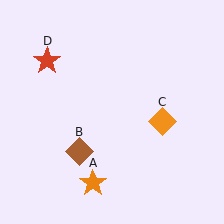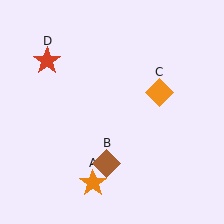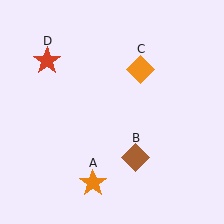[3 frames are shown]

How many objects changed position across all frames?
2 objects changed position: brown diamond (object B), orange diamond (object C).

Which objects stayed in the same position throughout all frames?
Orange star (object A) and red star (object D) remained stationary.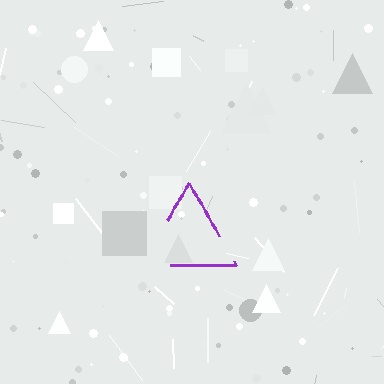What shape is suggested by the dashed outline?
The dashed outline suggests a triangle.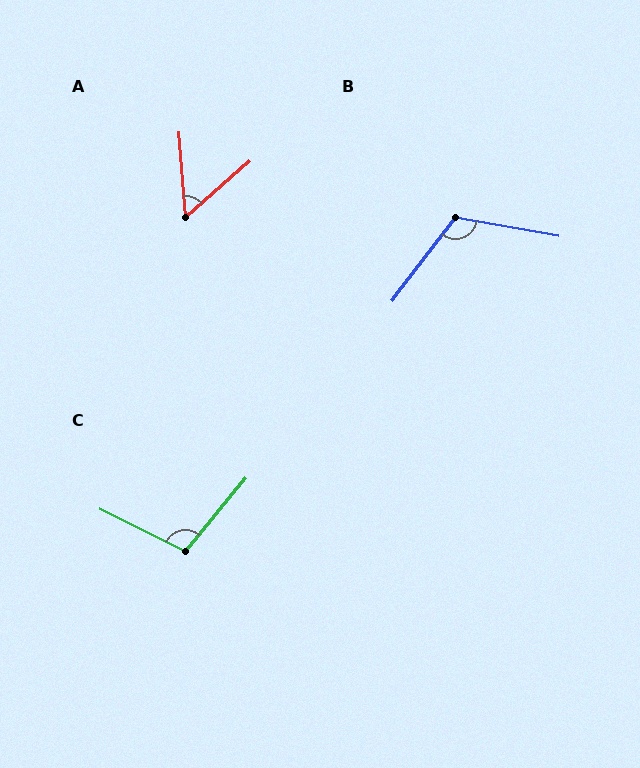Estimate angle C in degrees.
Approximately 103 degrees.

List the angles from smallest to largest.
A (53°), C (103°), B (117°).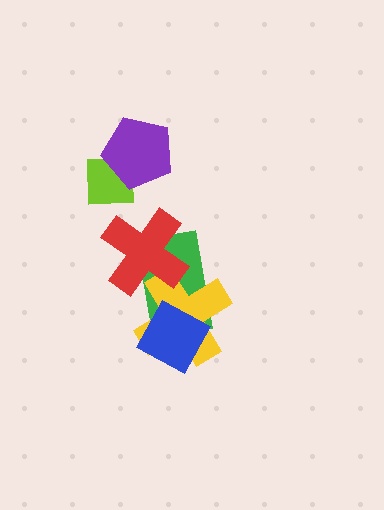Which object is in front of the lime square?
The purple pentagon is in front of the lime square.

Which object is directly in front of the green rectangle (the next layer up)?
The yellow cross is directly in front of the green rectangle.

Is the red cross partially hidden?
No, no other shape covers it.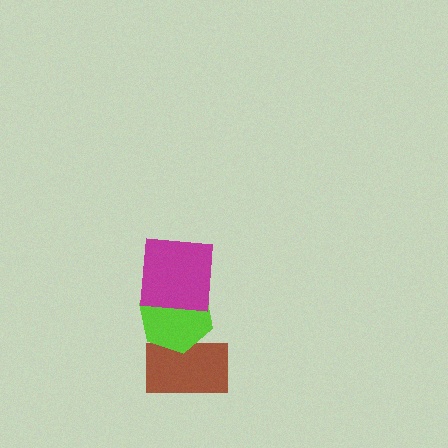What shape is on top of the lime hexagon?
The magenta square is on top of the lime hexagon.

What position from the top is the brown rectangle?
The brown rectangle is 3rd from the top.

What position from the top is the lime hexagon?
The lime hexagon is 2nd from the top.